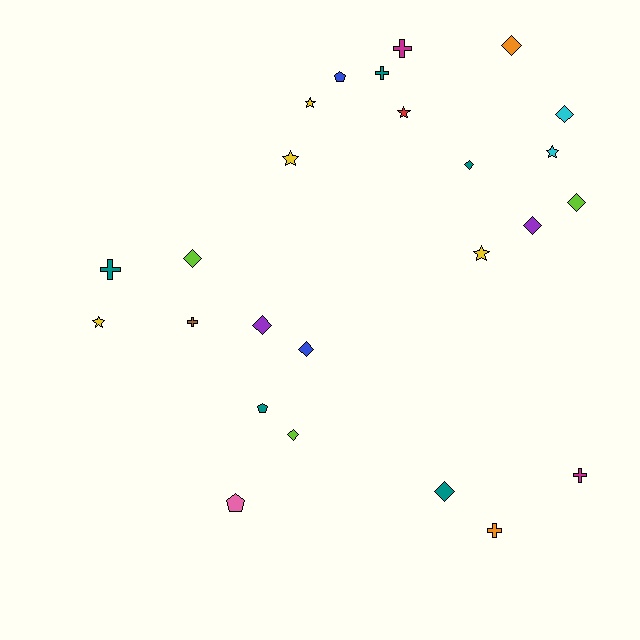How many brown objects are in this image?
There is 1 brown object.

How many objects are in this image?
There are 25 objects.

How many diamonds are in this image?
There are 10 diamonds.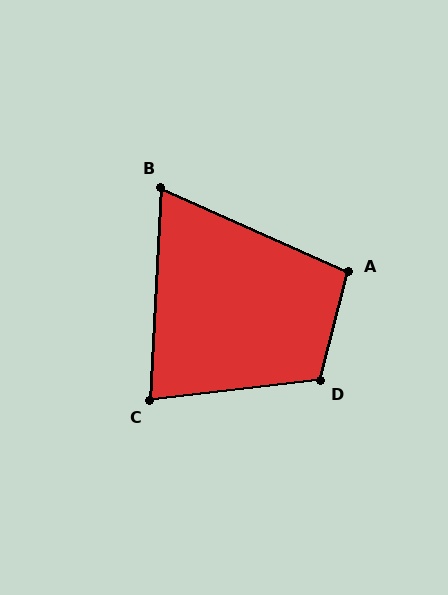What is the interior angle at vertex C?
Approximately 80 degrees (acute).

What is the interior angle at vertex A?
Approximately 100 degrees (obtuse).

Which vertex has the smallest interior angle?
B, at approximately 69 degrees.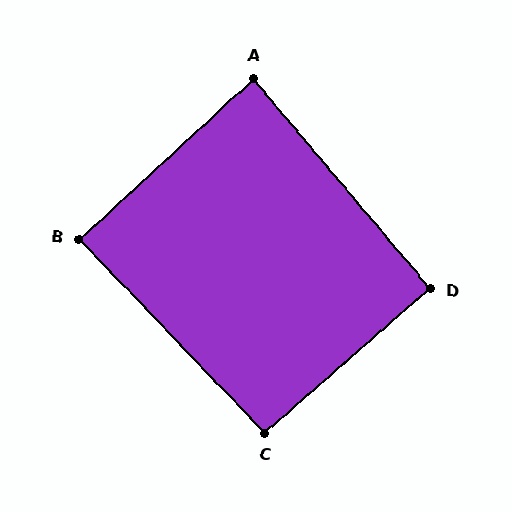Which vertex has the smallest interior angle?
A, at approximately 88 degrees.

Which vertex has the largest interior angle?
C, at approximately 92 degrees.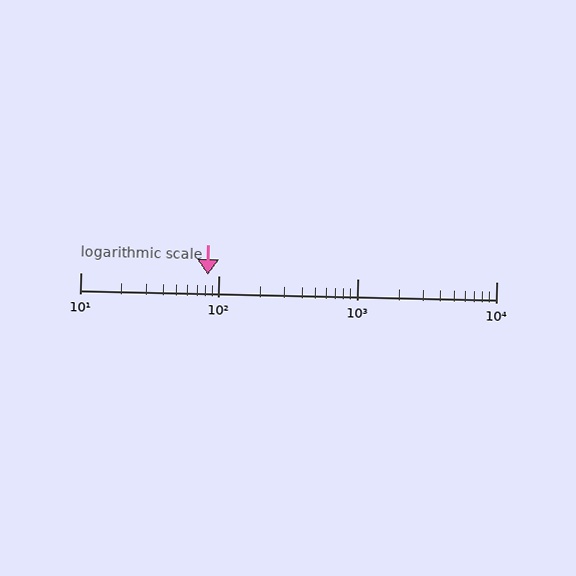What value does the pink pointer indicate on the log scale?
The pointer indicates approximately 83.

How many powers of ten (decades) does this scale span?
The scale spans 3 decades, from 10 to 10000.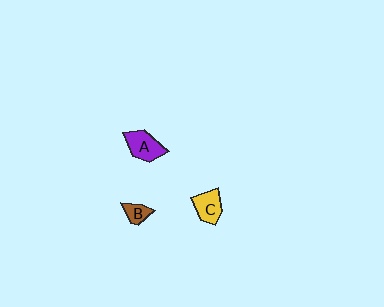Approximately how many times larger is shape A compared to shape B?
Approximately 1.9 times.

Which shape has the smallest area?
Shape B (brown).